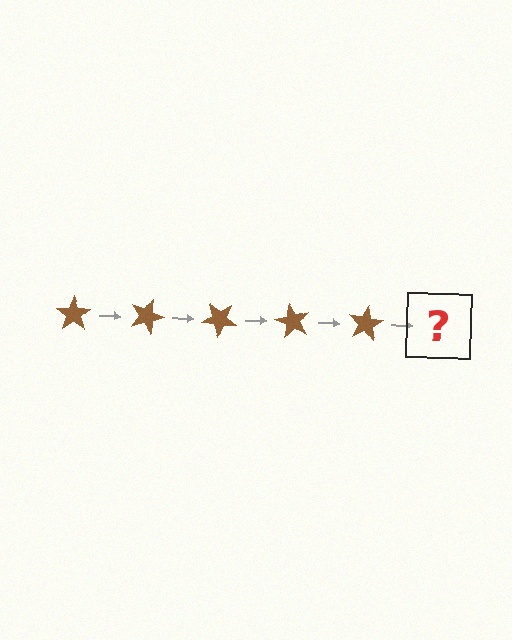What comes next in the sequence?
The next element should be a brown star rotated 100 degrees.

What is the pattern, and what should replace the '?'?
The pattern is that the star rotates 20 degrees each step. The '?' should be a brown star rotated 100 degrees.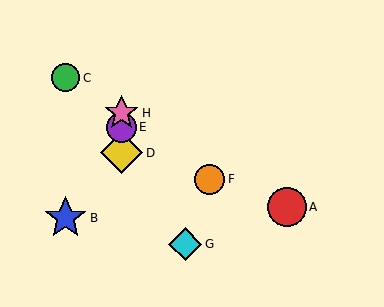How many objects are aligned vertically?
3 objects (D, E, H) are aligned vertically.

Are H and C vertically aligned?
No, H is at x≈122 and C is at x≈66.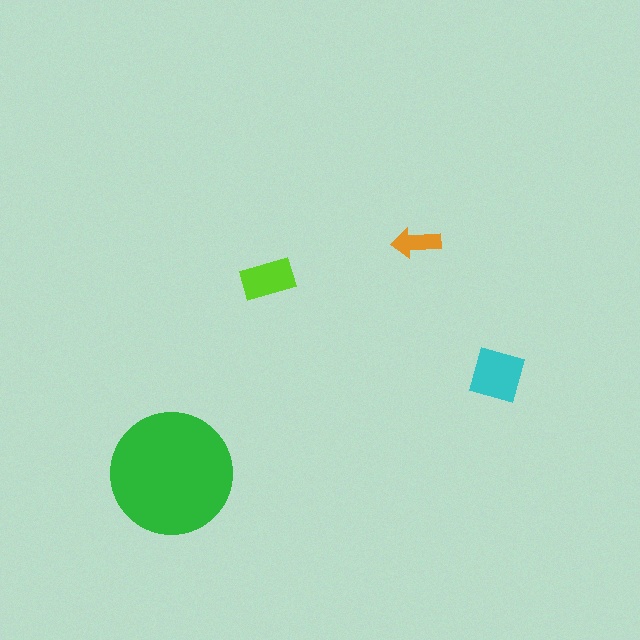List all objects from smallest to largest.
The orange arrow, the lime rectangle, the cyan square, the green circle.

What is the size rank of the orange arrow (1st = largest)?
4th.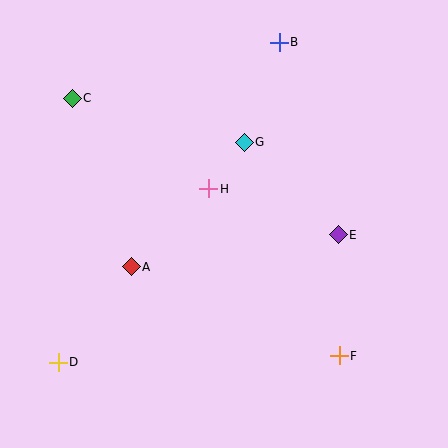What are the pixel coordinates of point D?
Point D is at (58, 362).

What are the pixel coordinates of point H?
Point H is at (209, 189).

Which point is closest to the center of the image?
Point H at (209, 189) is closest to the center.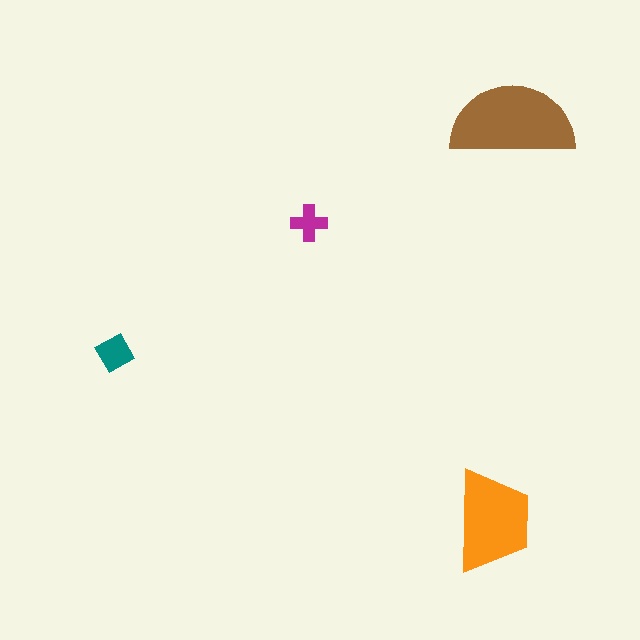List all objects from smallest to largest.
The magenta cross, the teal diamond, the orange trapezoid, the brown semicircle.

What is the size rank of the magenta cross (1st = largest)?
4th.